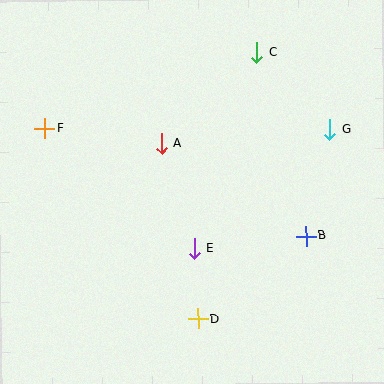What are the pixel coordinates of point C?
Point C is at (257, 52).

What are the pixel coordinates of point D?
Point D is at (198, 319).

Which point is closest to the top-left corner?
Point F is closest to the top-left corner.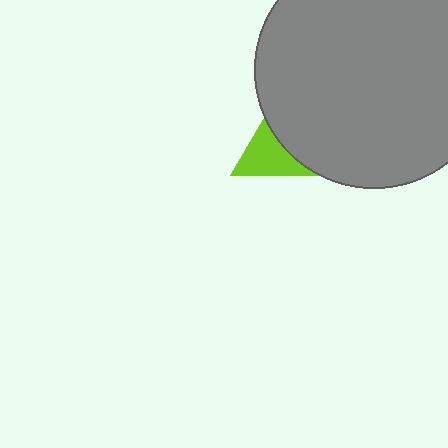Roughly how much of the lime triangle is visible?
A small part of it is visible (roughly 36%).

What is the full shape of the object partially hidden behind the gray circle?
The partially hidden object is a lime triangle.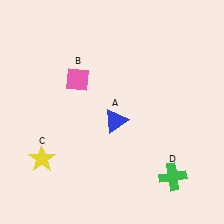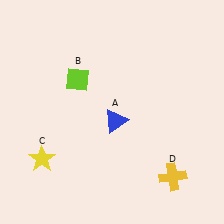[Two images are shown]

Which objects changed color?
B changed from pink to lime. D changed from green to yellow.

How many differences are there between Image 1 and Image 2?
There are 2 differences between the two images.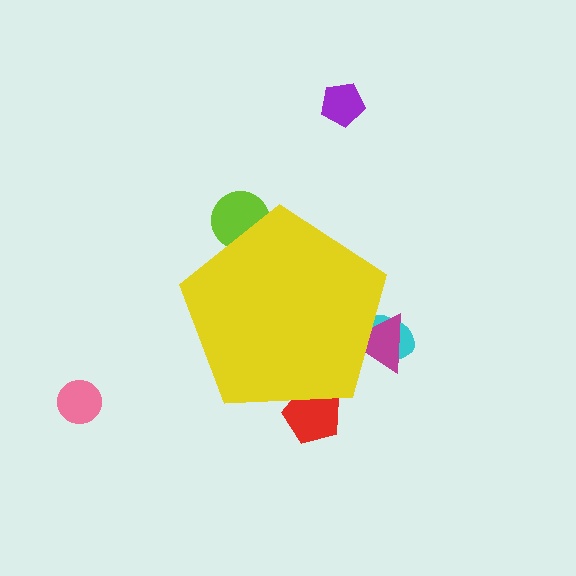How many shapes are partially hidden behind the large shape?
4 shapes are partially hidden.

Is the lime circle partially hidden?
Yes, the lime circle is partially hidden behind the yellow pentagon.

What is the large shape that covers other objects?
A yellow pentagon.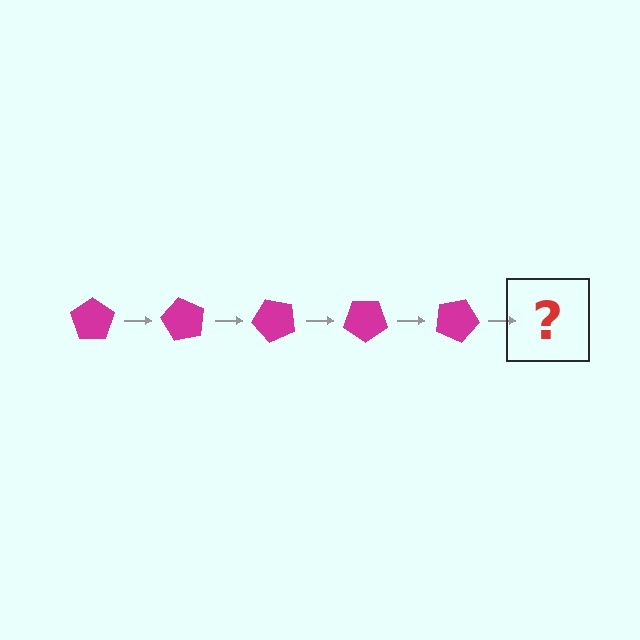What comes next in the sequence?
The next element should be a magenta pentagon rotated 300 degrees.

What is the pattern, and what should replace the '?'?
The pattern is that the pentagon rotates 60 degrees each step. The '?' should be a magenta pentagon rotated 300 degrees.